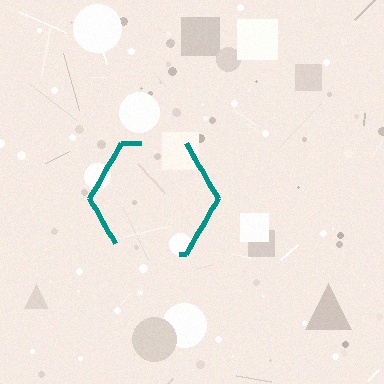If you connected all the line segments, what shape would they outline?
They would outline a hexagon.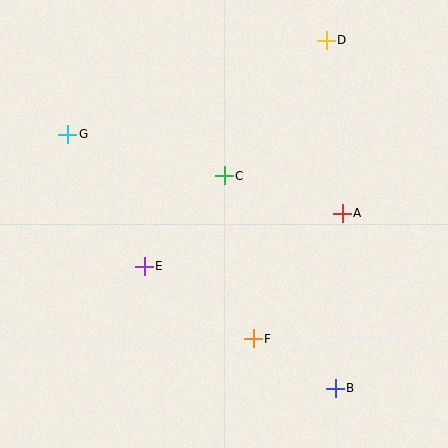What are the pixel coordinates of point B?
Point B is at (335, 388).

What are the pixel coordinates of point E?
Point E is at (144, 266).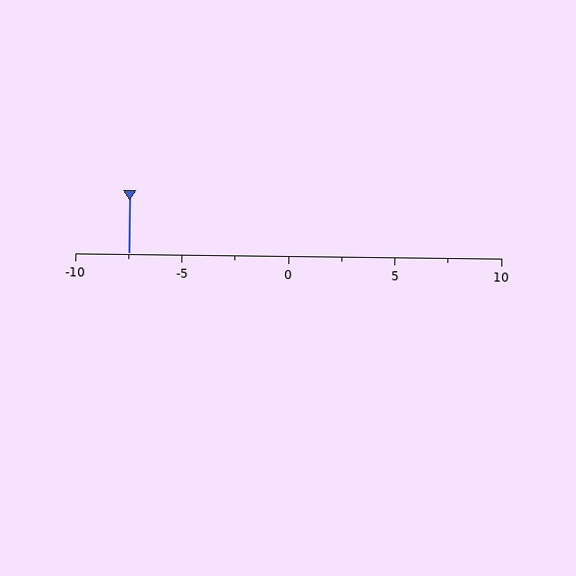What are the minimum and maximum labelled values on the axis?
The axis runs from -10 to 10.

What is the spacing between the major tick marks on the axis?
The major ticks are spaced 5 apart.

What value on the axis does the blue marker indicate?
The marker indicates approximately -7.5.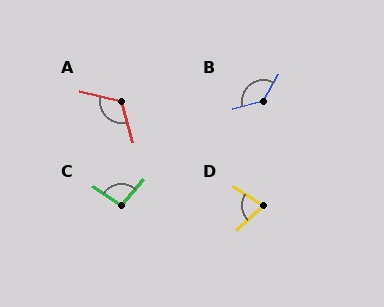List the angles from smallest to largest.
D (75°), C (98°), A (120°), B (135°).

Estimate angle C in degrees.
Approximately 98 degrees.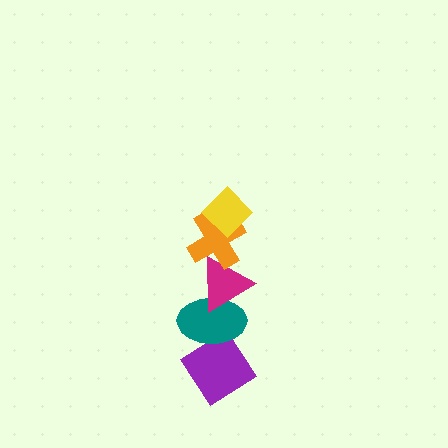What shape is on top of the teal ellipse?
The magenta triangle is on top of the teal ellipse.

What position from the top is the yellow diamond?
The yellow diamond is 1st from the top.